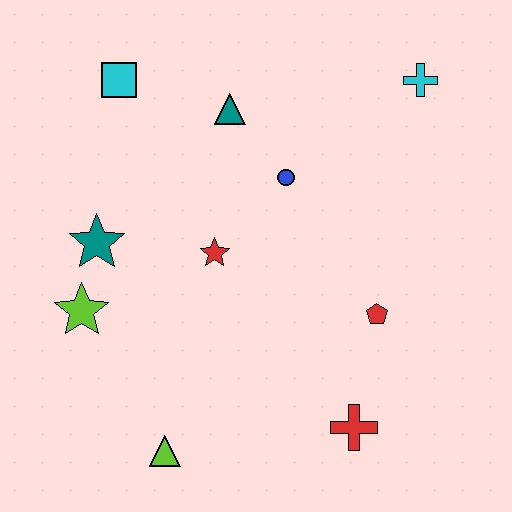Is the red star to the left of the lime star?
No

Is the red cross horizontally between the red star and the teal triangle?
No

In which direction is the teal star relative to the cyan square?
The teal star is below the cyan square.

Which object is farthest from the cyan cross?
The lime triangle is farthest from the cyan cross.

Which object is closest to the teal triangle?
The blue circle is closest to the teal triangle.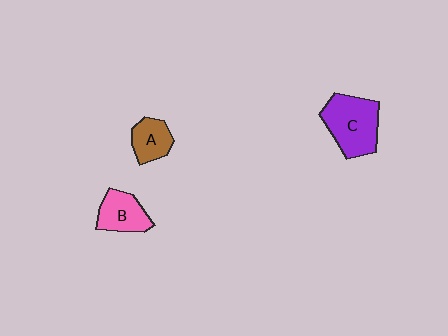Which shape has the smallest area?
Shape A (brown).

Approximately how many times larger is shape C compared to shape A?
Approximately 1.9 times.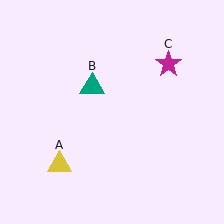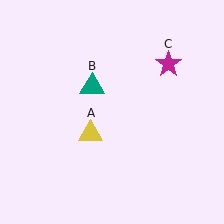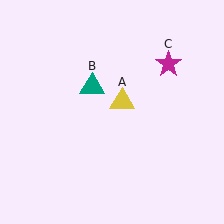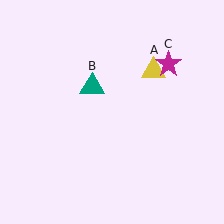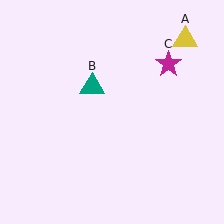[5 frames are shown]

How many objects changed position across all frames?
1 object changed position: yellow triangle (object A).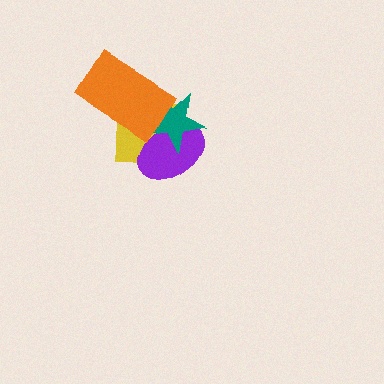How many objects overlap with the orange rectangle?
2 objects overlap with the orange rectangle.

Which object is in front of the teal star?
The orange rectangle is in front of the teal star.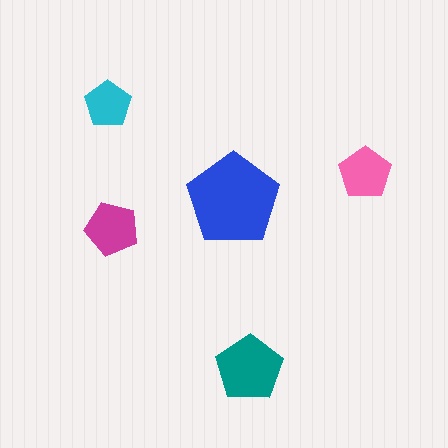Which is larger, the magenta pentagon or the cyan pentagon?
The magenta one.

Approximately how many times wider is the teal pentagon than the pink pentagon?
About 1.5 times wider.